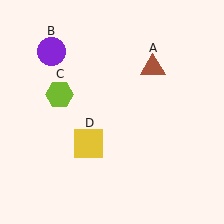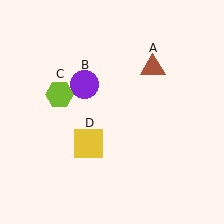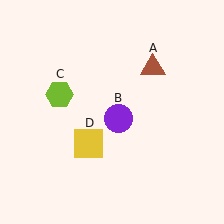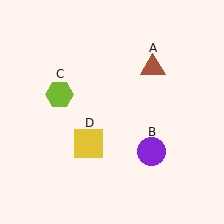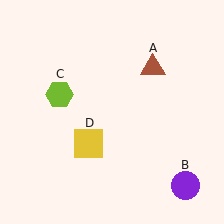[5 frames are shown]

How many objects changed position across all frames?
1 object changed position: purple circle (object B).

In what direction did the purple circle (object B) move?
The purple circle (object B) moved down and to the right.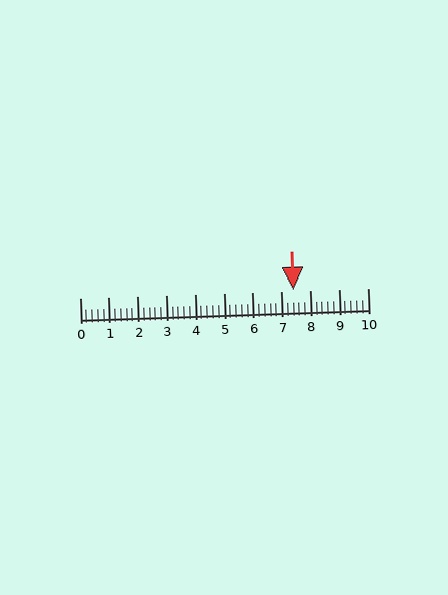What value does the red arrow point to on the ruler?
The red arrow points to approximately 7.4.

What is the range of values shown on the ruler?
The ruler shows values from 0 to 10.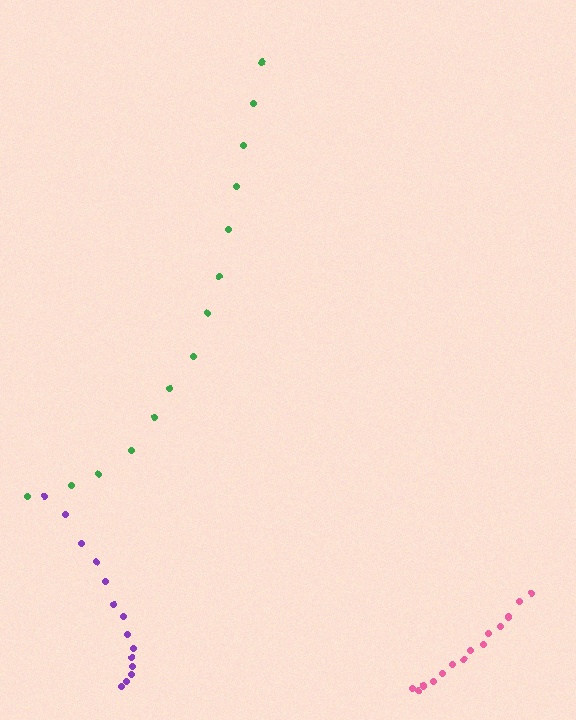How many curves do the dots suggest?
There are 3 distinct paths.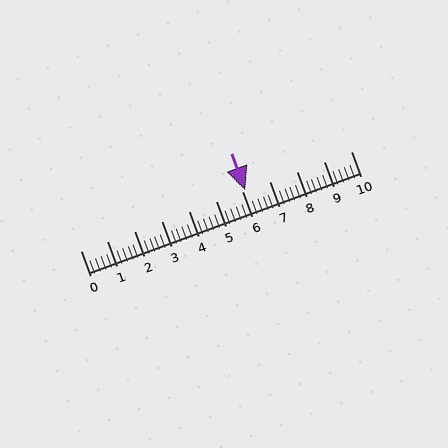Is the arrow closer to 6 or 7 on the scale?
The arrow is closer to 6.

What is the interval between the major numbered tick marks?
The major tick marks are spaced 1 units apart.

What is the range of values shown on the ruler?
The ruler shows values from 0 to 10.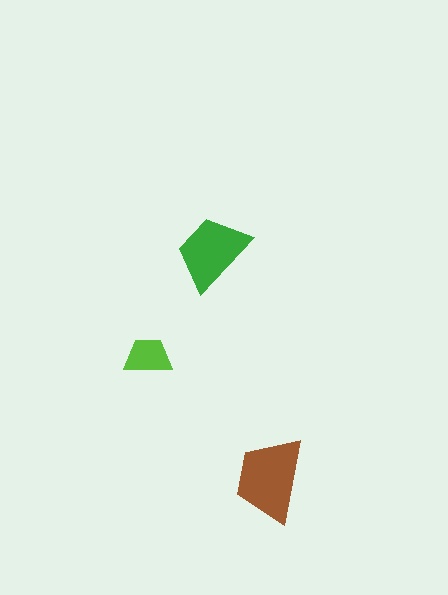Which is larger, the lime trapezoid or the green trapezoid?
The green one.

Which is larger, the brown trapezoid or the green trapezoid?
The brown one.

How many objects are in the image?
There are 3 objects in the image.